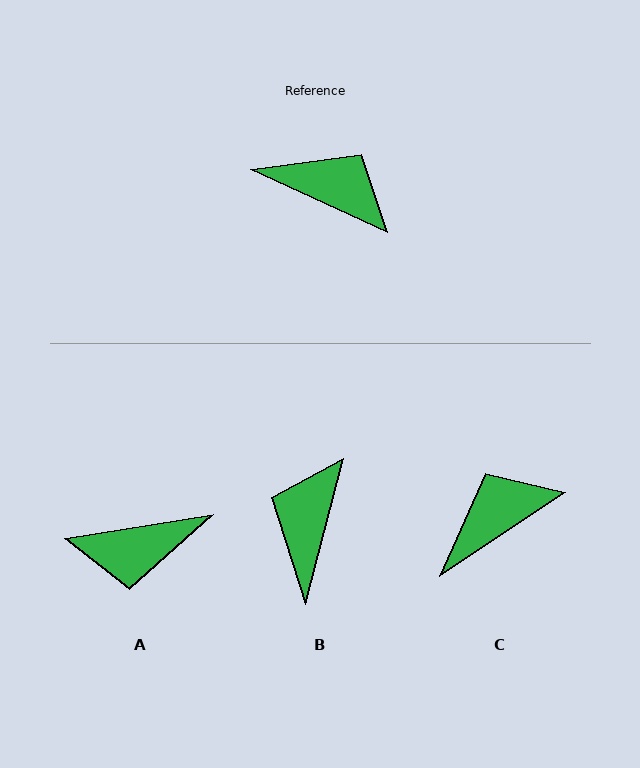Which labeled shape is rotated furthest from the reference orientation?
A, about 146 degrees away.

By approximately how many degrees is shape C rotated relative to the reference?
Approximately 59 degrees counter-clockwise.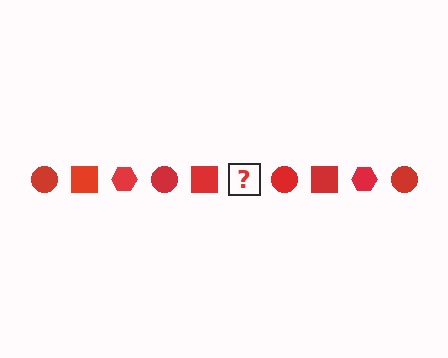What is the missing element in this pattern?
The missing element is a red hexagon.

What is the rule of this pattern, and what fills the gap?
The rule is that the pattern cycles through circle, square, hexagon shapes in red. The gap should be filled with a red hexagon.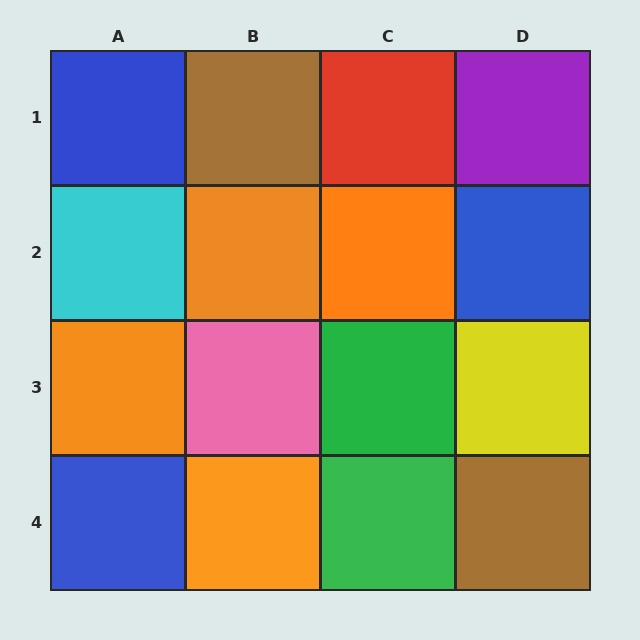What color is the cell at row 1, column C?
Red.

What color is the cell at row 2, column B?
Orange.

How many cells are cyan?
1 cell is cyan.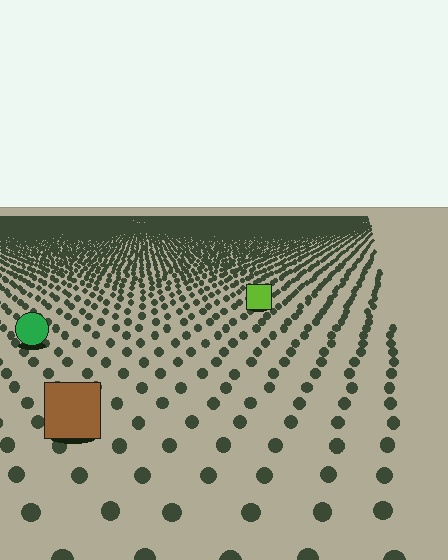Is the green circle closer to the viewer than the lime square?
Yes. The green circle is closer — you can tell from the texture gradient: the ground texture is coarser near it.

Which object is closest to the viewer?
The brown square is closest. The texture marks near it are larger and more spread out.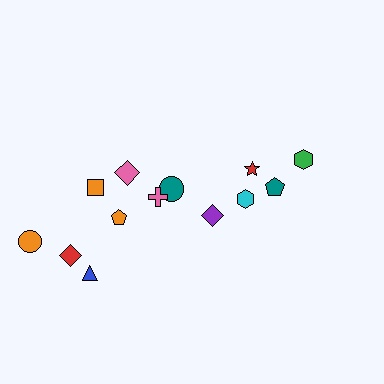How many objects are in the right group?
There are 5 objects.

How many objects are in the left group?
There are 8 objects.